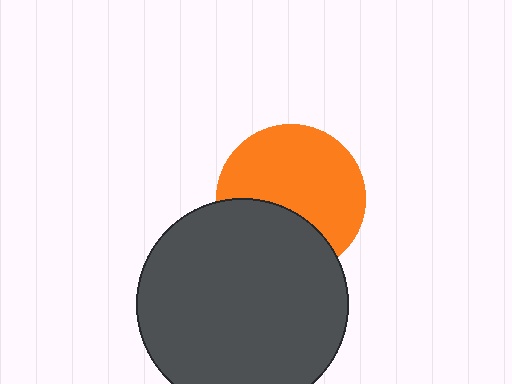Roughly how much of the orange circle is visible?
Most of it is visible (roughly 65%).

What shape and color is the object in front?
The object in front is a dark gray circle.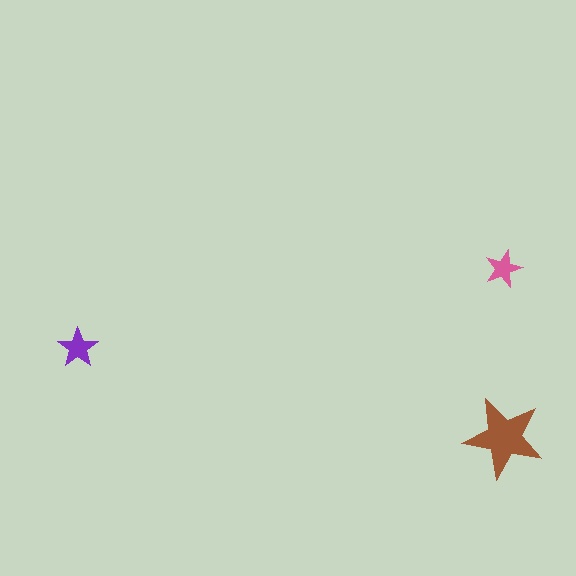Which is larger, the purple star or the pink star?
The purple one.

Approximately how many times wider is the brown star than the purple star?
About 2 times wider.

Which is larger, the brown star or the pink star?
The brown one.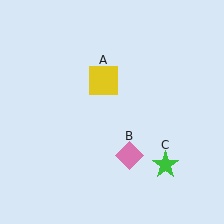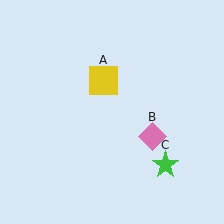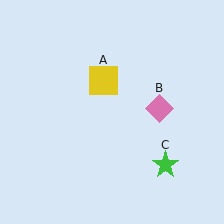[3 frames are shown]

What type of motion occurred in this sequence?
The pink diamond (object B) rotated counterclockwise around the center of the scene.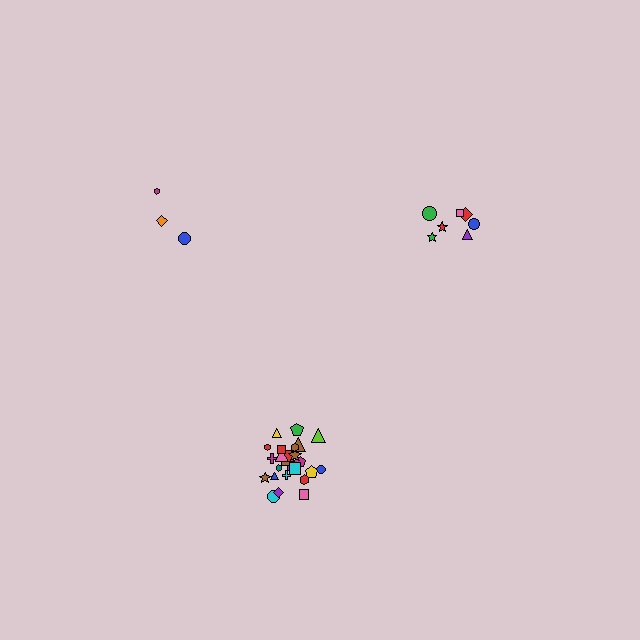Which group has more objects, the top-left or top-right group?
The top-right group.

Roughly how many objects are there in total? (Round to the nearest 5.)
Roughly 35 objects in total.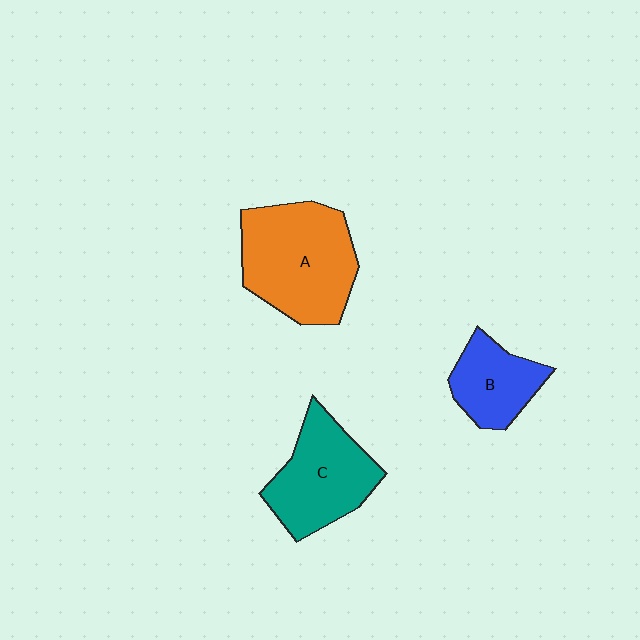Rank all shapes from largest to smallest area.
From largest to smallest: A (orange), C (teal), B (blue).